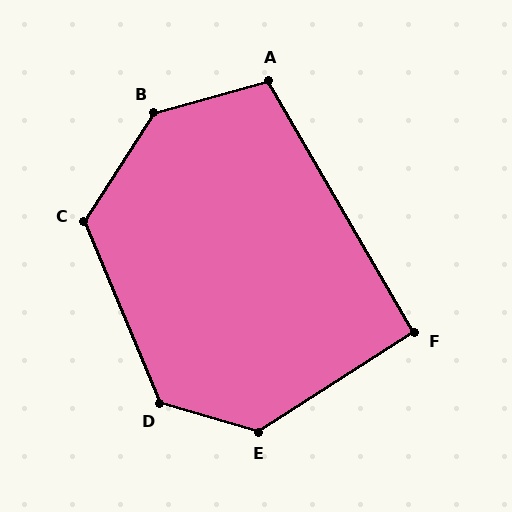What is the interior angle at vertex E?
Approximately 131 degrees (obtuse).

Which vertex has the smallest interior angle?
F, at approximately 92 degrees.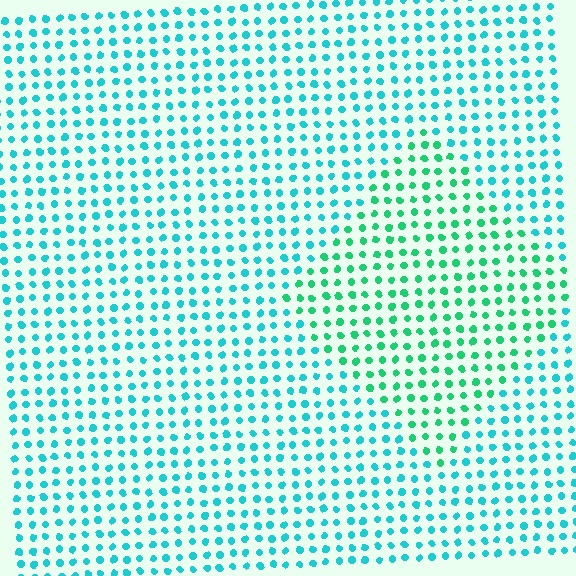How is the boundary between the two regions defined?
The boundary is defined purely by a slight shift in hue (about 33 degrees). Spacing, size, and orientation are identical on both sides.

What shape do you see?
I see a diamond.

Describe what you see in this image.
The image is filled with small cyan elements in a uniform arrangement. A diamond-shaped region is visible where the elements are tinted to a slightly different hue, forming a subtle color boundary.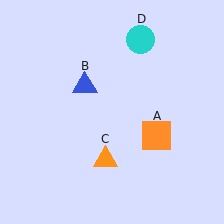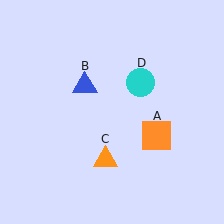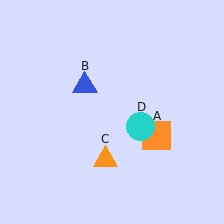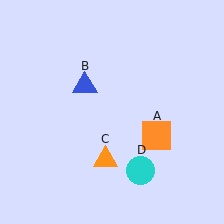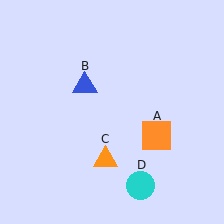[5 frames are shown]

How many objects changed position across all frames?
1 object changed position: cyan circle (object D).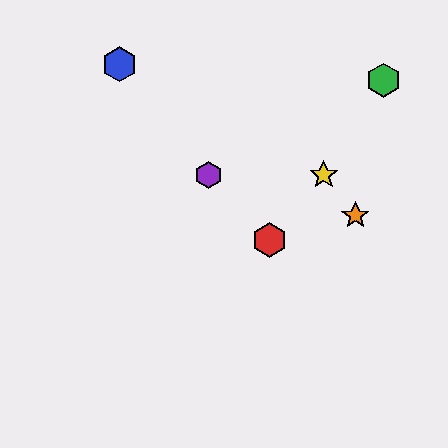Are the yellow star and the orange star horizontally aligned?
No, the yellow star is at y≈175 and the orange star is at y≈215.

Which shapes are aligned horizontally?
The yellow star, the purple hexagon are aligned horizontally.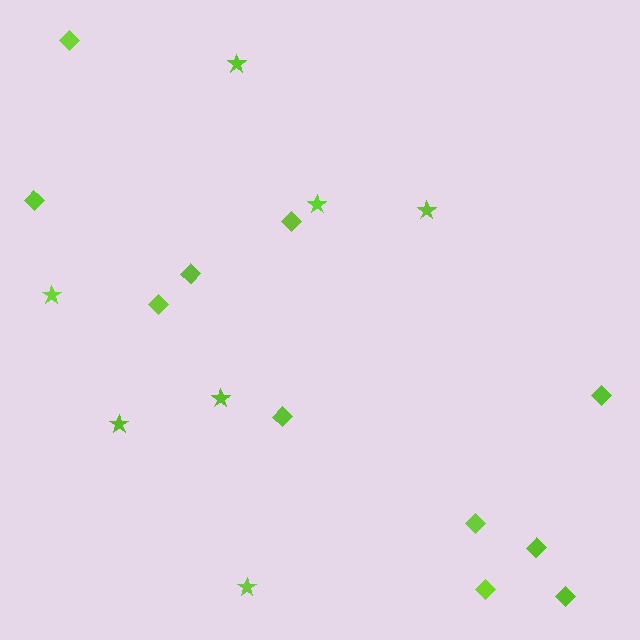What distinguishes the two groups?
There are 2 groups: one group of diamonds (11) and one group of stars (7).